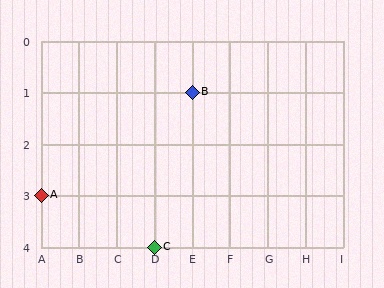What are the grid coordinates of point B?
Point B is at grid coordinates (E, 1).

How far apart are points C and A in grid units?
Points C and A are 3 columns and 1 row apart (about 3.2 grid units diagonally).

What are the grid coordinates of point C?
Point C is at grid coordinates (D, 4).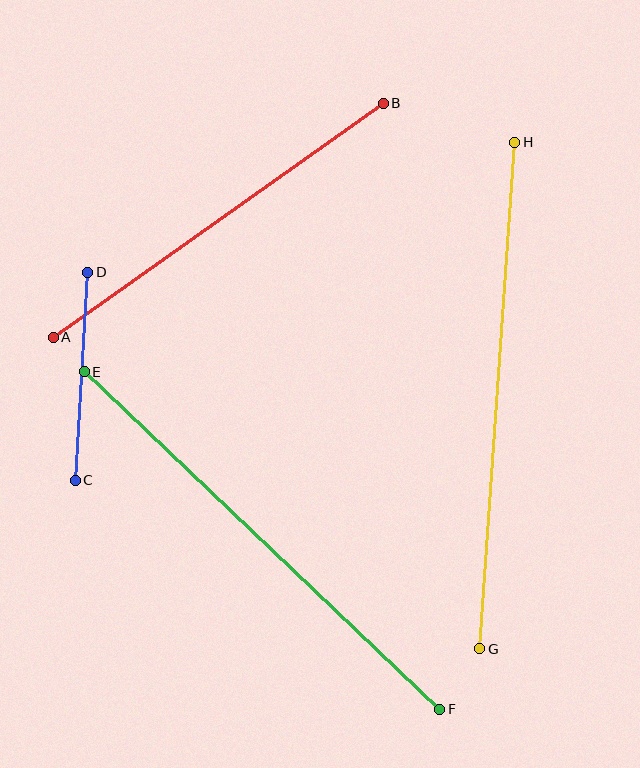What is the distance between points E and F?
The distance is approximately 490 pixels.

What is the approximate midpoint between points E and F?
The midpoint is at approximately (262, 540) pixels.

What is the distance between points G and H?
The distance is approximately 508 pixels.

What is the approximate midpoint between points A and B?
The midpoint is at approximately (218, 220) pixels.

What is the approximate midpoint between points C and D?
The midpoint is at approximately (82, 376) pixels.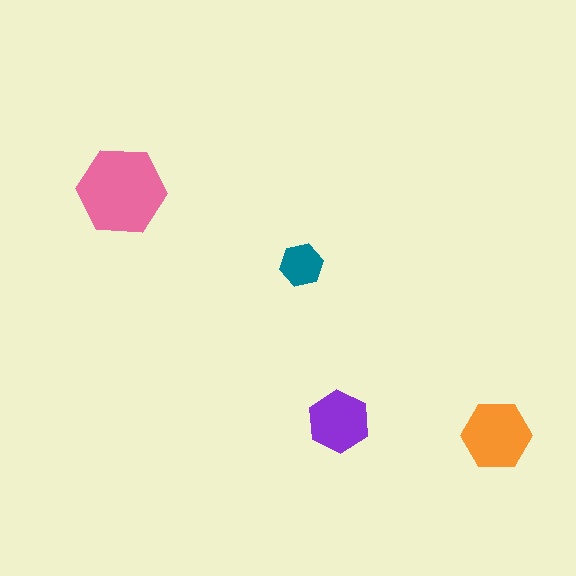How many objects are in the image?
There are 4 objects in the image.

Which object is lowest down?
The orange hexagon is bottommost.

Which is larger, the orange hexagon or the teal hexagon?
The orange one.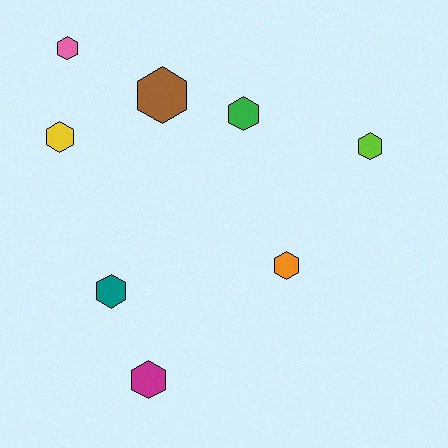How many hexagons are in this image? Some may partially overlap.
There are 8 hexagons.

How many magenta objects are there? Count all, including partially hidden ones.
There is 1 magenta object.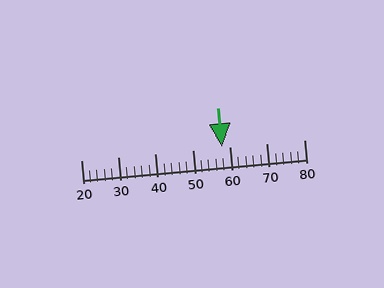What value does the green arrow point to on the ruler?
The green arrow points to approximately 58.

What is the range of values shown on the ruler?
The ruler shows values from 20 to 80.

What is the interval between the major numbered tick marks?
The major tick marks are spaced 10 units apart.